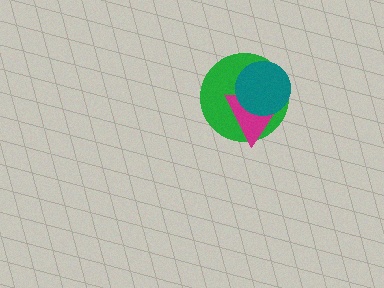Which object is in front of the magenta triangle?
The teal circle is in front of the magenta triangle.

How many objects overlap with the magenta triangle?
2 objects overlap with the magenta triangle.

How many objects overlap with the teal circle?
2 objects overlap with the teal circle.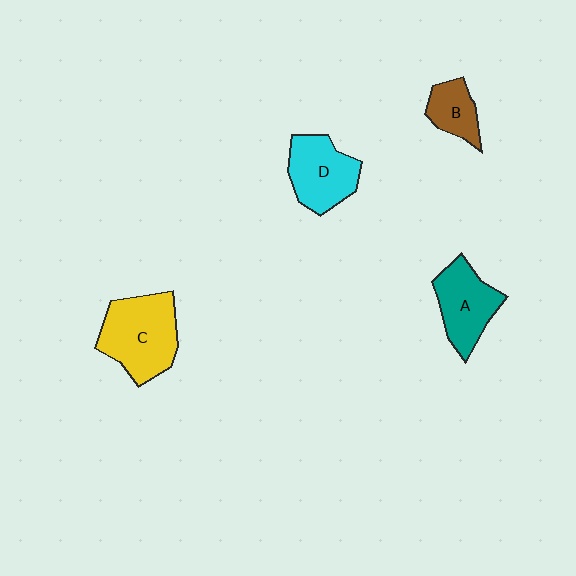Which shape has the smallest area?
Shape B (brown).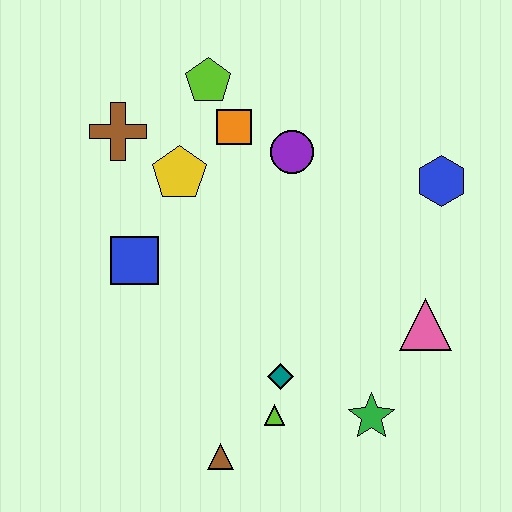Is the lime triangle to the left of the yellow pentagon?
No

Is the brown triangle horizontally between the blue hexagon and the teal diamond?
No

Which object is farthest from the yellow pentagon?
The green star is farthest from the yellow pentagon.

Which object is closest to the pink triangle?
The green star is closest to the pink triangle.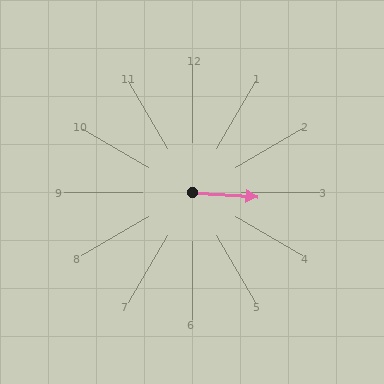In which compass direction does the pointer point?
East.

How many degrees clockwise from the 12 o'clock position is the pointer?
Approximately 94 degrees.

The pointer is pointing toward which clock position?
Roughly 3 o'clock.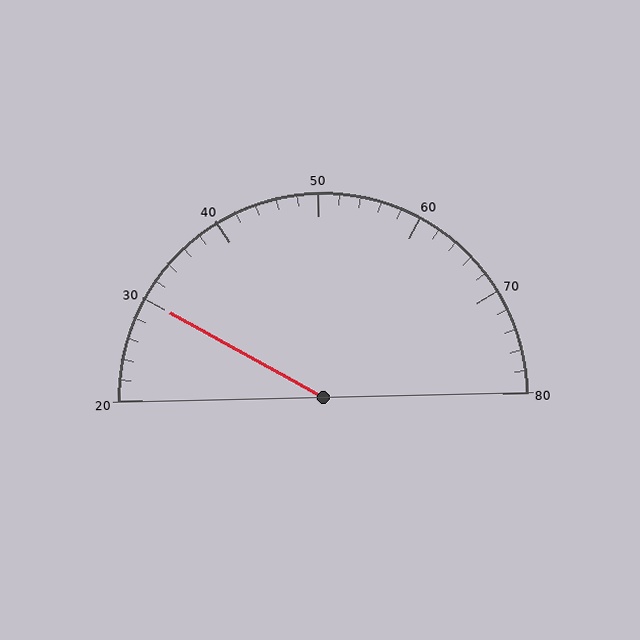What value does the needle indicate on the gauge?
The needle indicates approximately 30.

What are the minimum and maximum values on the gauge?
The gauge ranges from 20 to 80.